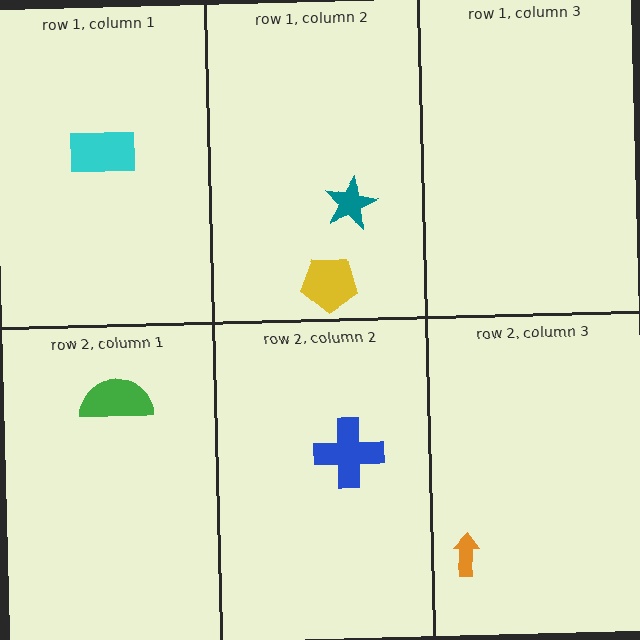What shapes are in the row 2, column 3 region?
The orange arrow.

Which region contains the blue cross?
The row 2, column 2 region.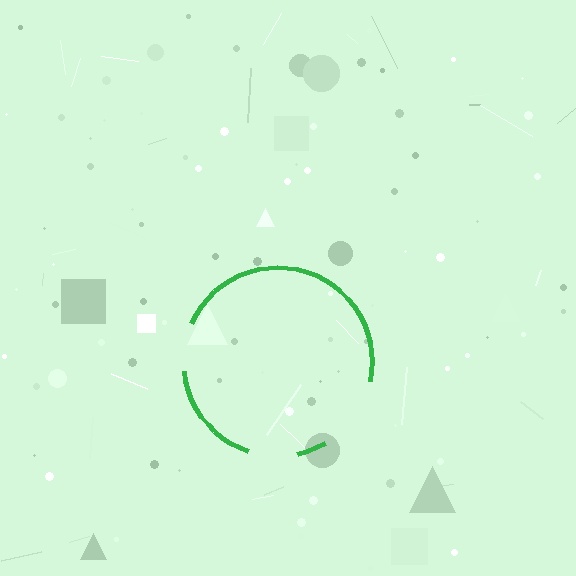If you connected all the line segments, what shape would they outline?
They would outline a circle.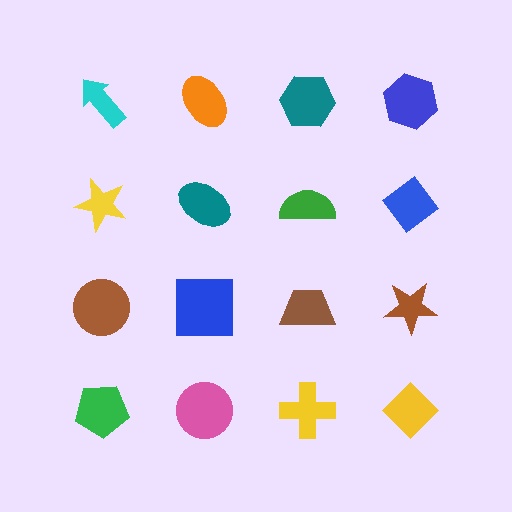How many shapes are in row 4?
4 shapes.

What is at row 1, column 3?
A teal hexagon.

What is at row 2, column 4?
A blue diamond.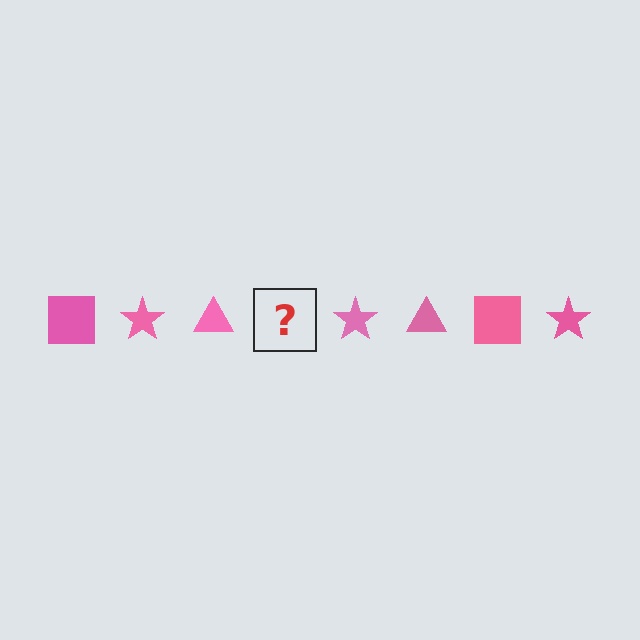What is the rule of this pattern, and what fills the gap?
The rule is that the pattern cycles through square, star, triangle shapes in pink. The gap should be filled with a pink square.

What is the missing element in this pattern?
The missing element is a pink square.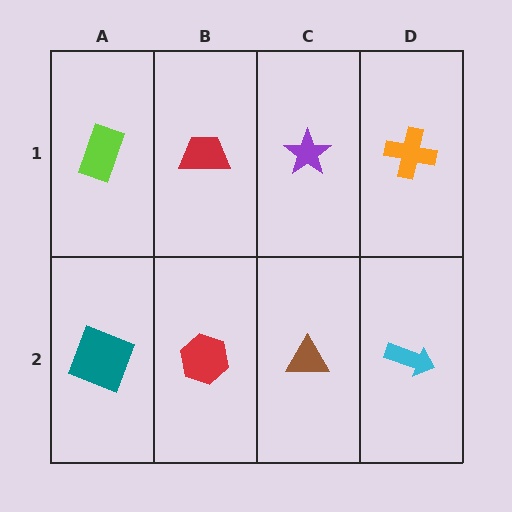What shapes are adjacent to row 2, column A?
A lime rectangle (row 1, column A), a red hexagon (row 2, column B).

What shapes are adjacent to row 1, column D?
A cyan arrow (row 2, column D), a purple star (row 1, column C).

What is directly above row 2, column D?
An orange cross.